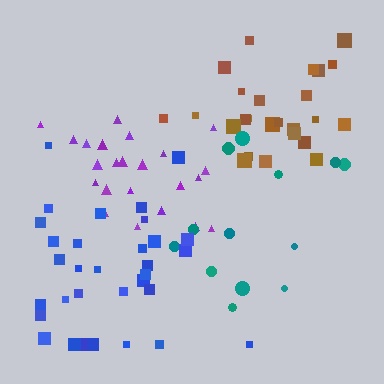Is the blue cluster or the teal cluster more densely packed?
Blue.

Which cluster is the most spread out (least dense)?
Teal.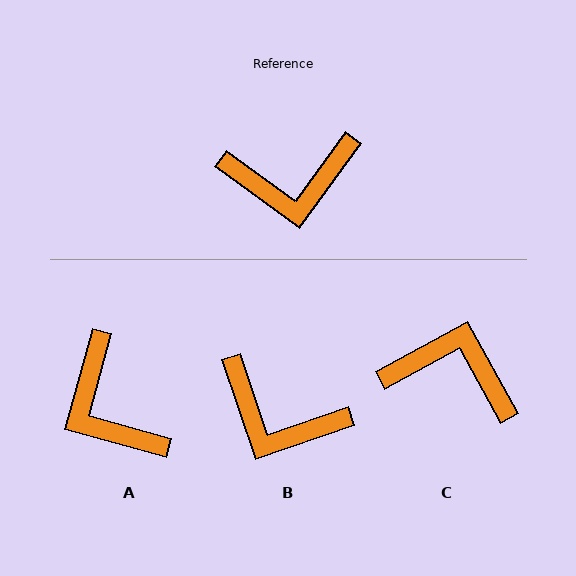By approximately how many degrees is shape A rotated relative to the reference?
Approximately 69 degrees clockwise.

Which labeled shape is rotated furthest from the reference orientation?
C, about 155 degrees away.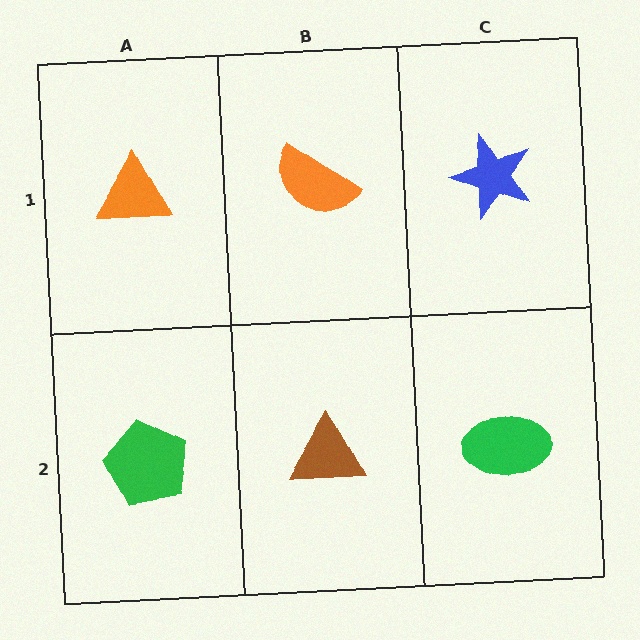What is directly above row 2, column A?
An orange triangle.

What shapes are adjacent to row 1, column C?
A green ellipse (row 2, column C), an orange semicircle (row 1, column B).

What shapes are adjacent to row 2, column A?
An orange triangle (row 1, column A), a brown triangle (row 2, column B).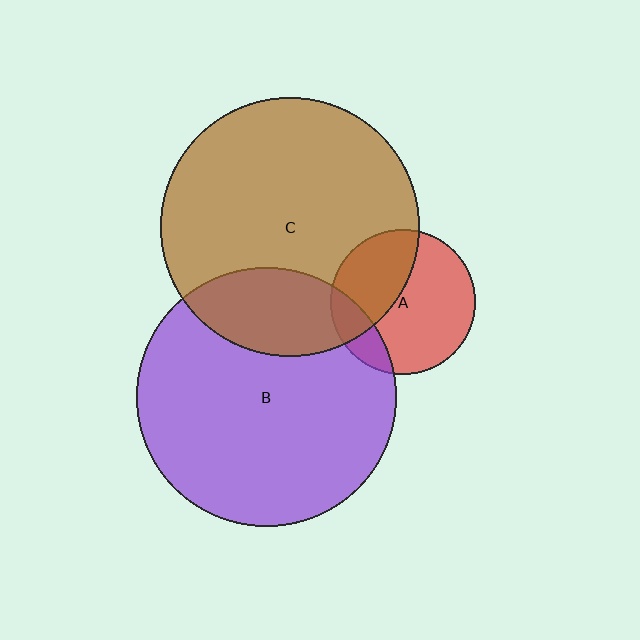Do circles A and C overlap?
Yes.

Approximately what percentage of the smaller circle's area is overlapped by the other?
Approximately 40%.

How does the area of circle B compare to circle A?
Approximately 3.2 times.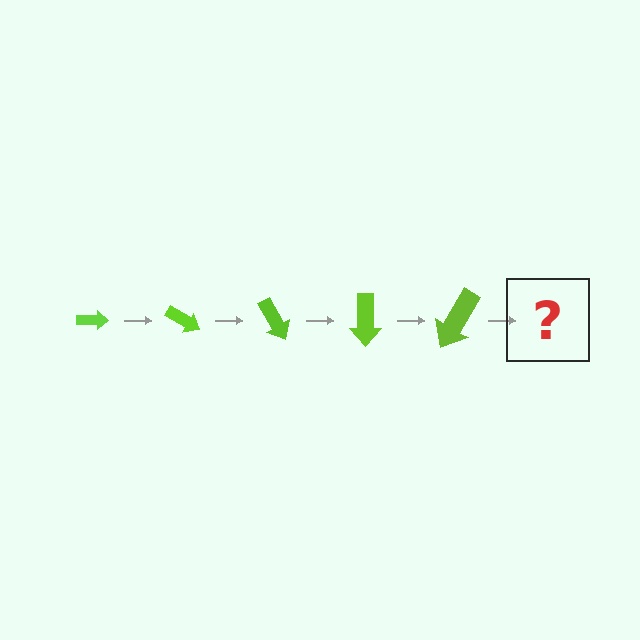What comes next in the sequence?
The next element should be an arrow, larger than the previous one and rotated 150 degrees from the start.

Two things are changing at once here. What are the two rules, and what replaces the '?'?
The two rules are that the arrow grows larger each step and it rotates 30 degrees each step. The '?' should be an arrow, larger than the previous one and rotated 150 degrees from the start.